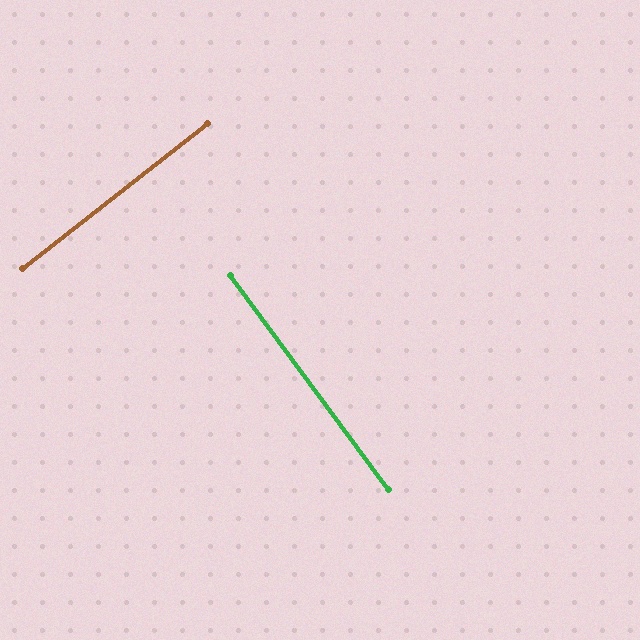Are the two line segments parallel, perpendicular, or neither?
Perpendicular — they meet at approximately 88°.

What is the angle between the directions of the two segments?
Approximately 88 degrees.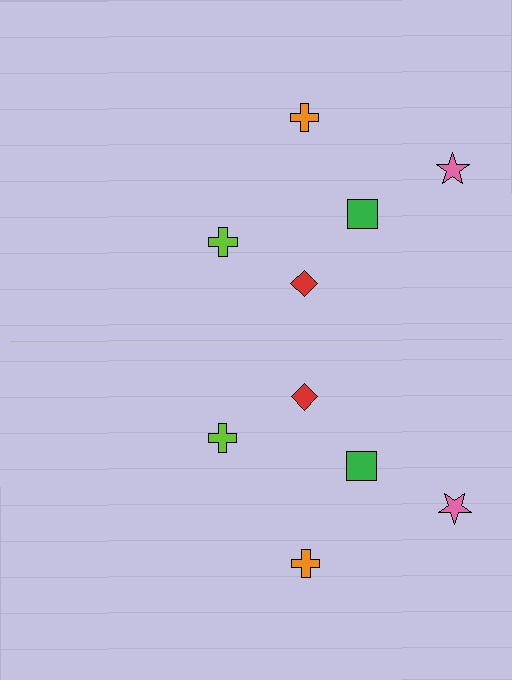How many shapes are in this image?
There are 10 shapes in this image.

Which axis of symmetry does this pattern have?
The pattern has a horizontal axis of symmetry running through the center of the image.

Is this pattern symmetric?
Yes, this pattern has bilateral (reflection) symmetry.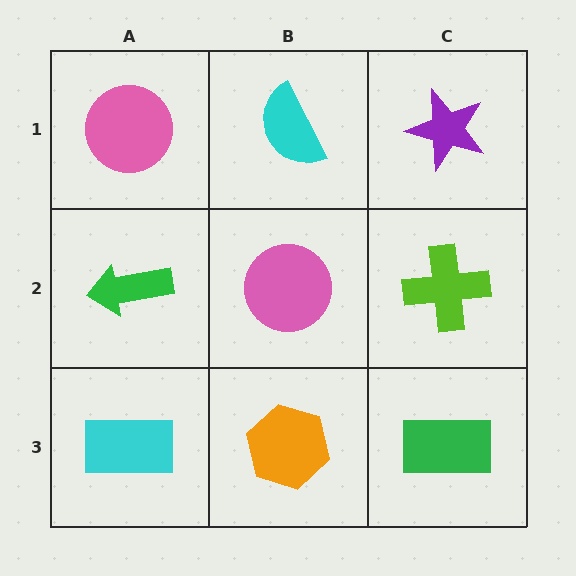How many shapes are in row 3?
3 shapes.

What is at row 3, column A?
A cyan rectangle.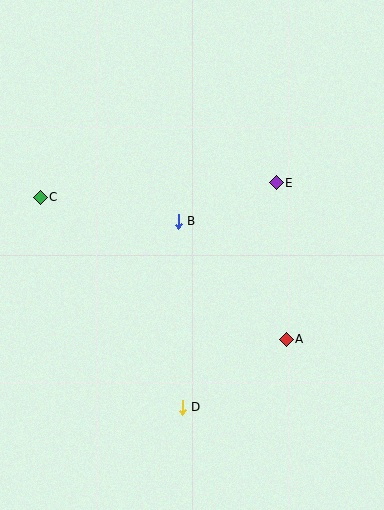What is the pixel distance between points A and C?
The distance between A and C is 284 pixels.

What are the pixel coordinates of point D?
Point D is at (182, 407).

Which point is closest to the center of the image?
Point B at (178, 221) is closest to the center.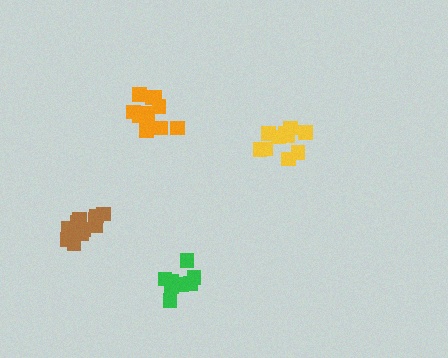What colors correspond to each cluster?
The clusters are colored: green, orange, yellow, brown.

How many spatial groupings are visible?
There are 4 spatial groupings.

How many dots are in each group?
Group 1: 9 dots, Group 2: 12 dots, Group 3: 10 dots, Group 4: 12 dots (43 total).